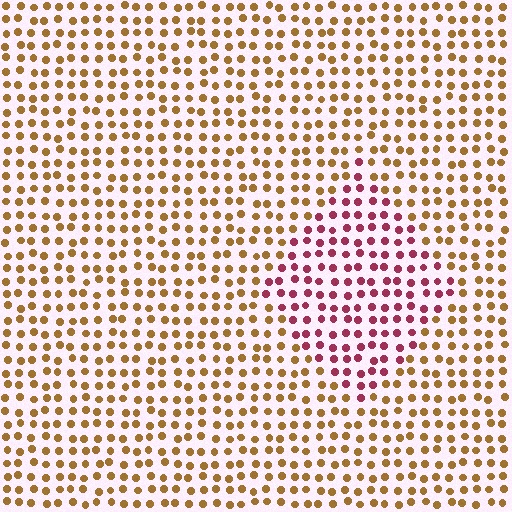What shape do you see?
I see a diamond.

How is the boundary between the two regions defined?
The boundary is defined purely by a slight shift in hue (about 57 degrees). Spacing, size, and orientation are identical on both sides.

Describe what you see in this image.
The image is filled with small brown elements in a uniform arrangement. A diamond-shaped region is visible where the elements are tinted to a slightly different hue, forming a subtle color boundary.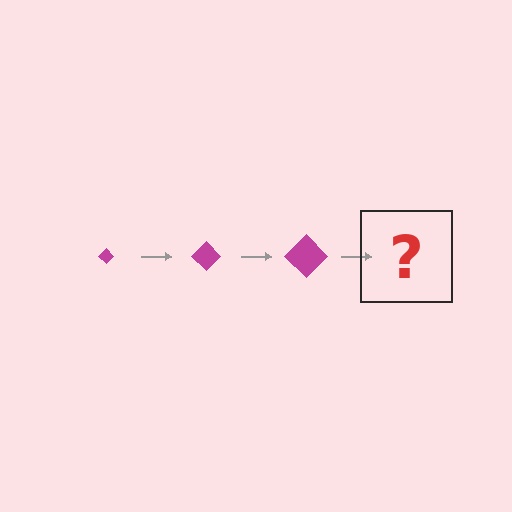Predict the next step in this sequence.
The next step is a magenta diamond, larger than the previous one.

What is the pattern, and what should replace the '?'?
The pattern is that the diamond gets progressively larger each step. The '?' should be a magenta diamond, larger than the previous one.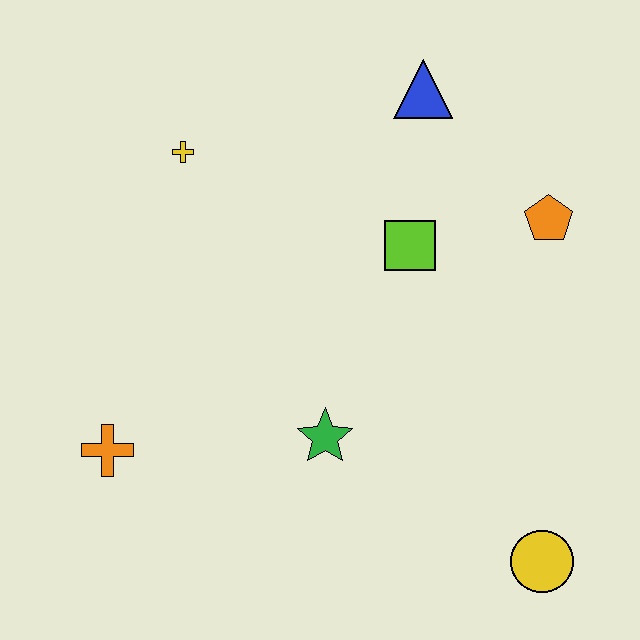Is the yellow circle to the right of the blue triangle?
Yes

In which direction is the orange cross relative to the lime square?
The orange cross is to the left of the lime square.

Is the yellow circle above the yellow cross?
No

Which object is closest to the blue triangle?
The lime square is closest to the blue triangle.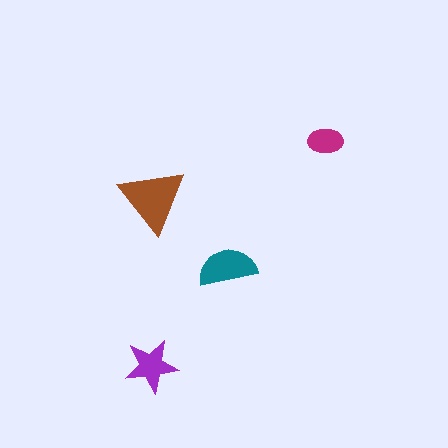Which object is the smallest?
The magenta ellipse.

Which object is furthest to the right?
The magenta ellipse is rightmost.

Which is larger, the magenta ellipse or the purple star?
The purple star.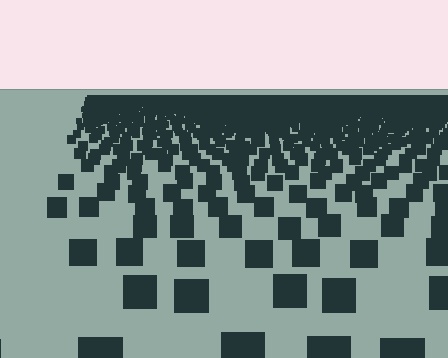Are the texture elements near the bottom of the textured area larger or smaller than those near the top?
Larger. Near the bottom, elements are closer to the viewer and appear at a bigger on-screen size.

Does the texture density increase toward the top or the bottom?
Density increases toward the top.